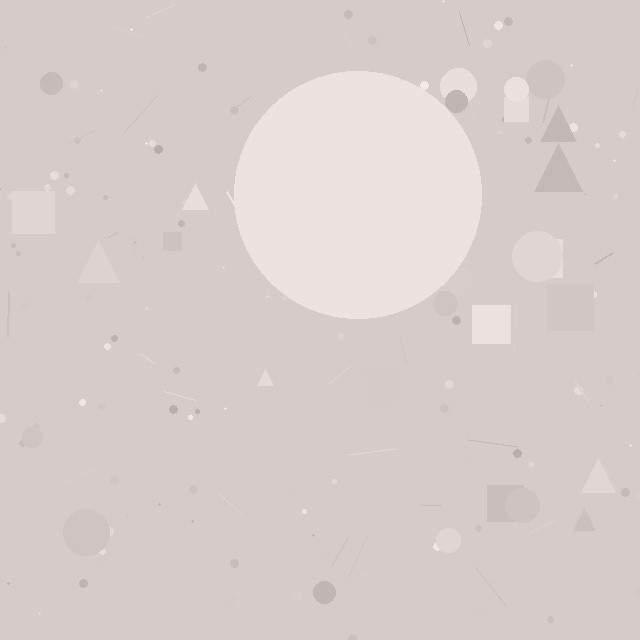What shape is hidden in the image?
A circle is hidden in the image.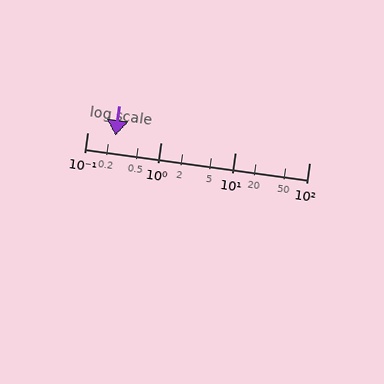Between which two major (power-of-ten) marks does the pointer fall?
The pointer is between 0.1 and 1.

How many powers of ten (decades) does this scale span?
The scale spans 3 decades, from 0.1 to 100.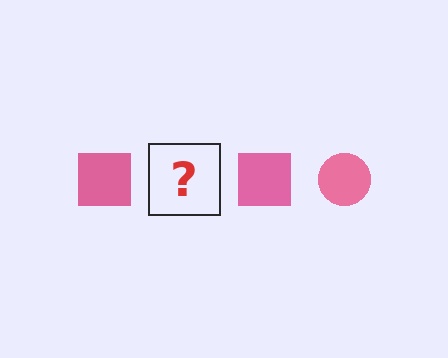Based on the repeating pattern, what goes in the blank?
The blank should be a pink circle.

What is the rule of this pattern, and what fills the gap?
The rule is that the pattern cycles through square, circle shapes in pink. The gap should be filled with a pink circle.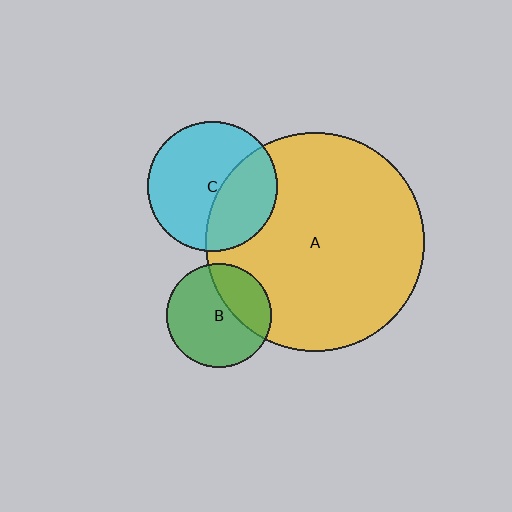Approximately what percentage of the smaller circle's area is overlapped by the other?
Approximately 30%.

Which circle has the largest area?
Circle A (yellow).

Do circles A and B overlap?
Yes.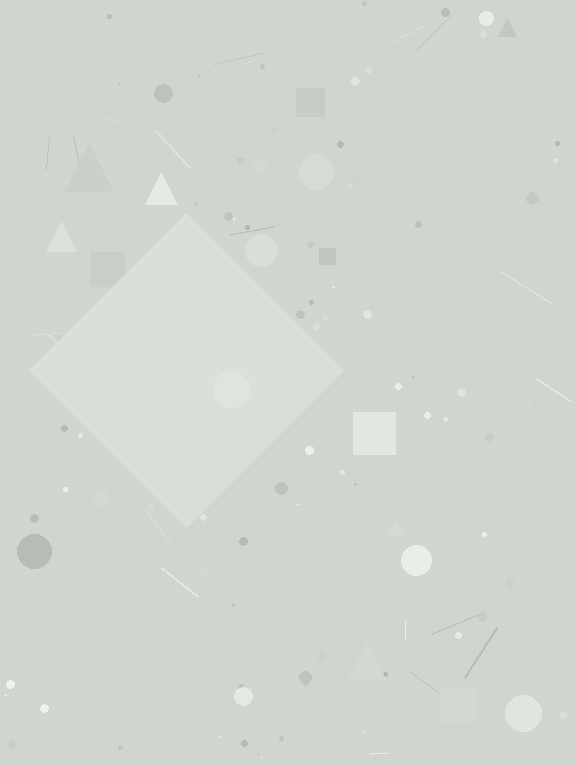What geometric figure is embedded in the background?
A diamond is embedded in the background.